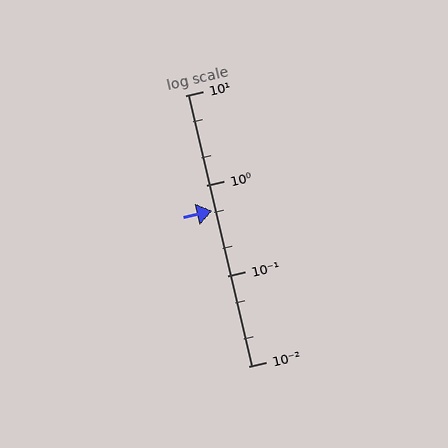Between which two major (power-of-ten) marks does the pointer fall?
The pointer is between 0.1 and 1.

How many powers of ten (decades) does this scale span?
The scale spans 3 decades, from 0.01 to 10.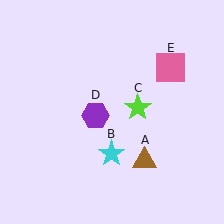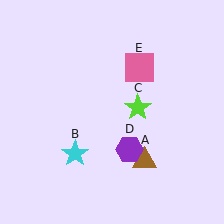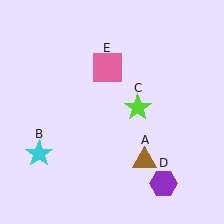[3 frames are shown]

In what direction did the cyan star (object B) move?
The cyan star (object B) moved left.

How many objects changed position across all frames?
3 objects changed position: cyan star (object B), purple hexagon (object D), pink square (object E).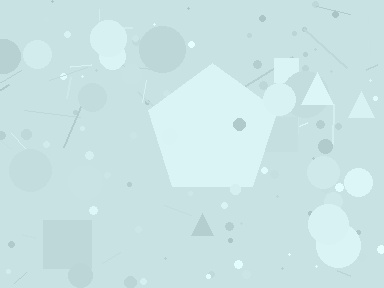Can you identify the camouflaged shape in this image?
The camouflaged shape is a pentagon.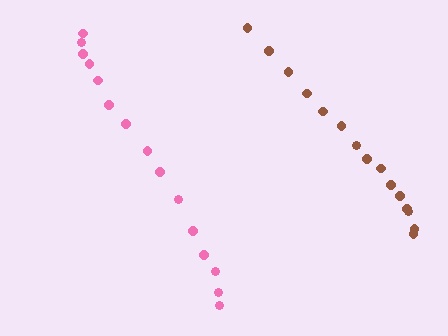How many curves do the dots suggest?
There are 2 distinct paths.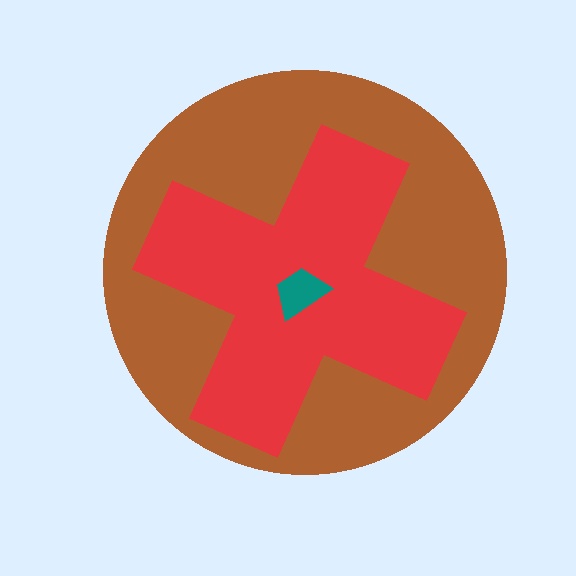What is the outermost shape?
The brown circle.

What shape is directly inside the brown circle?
The red cross.